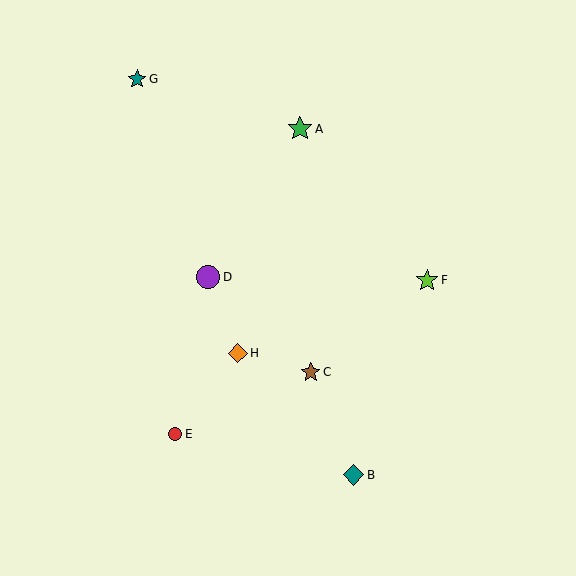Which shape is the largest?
The green star (labeled A) is the largest.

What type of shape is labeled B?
Shape B is a teal diamond.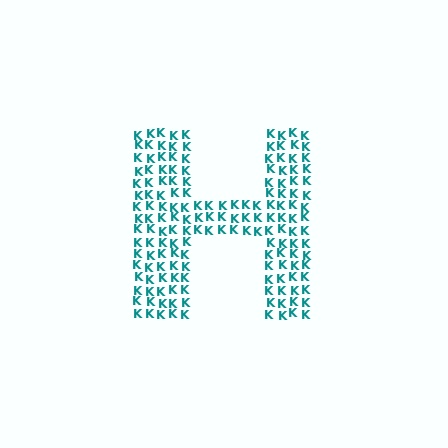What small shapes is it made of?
It is made of small letter K's.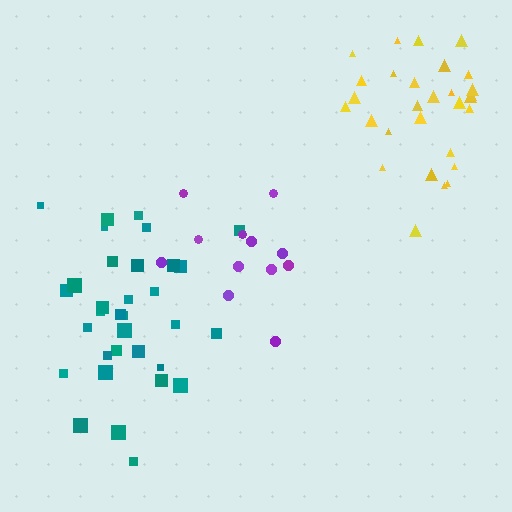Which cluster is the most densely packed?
Teal.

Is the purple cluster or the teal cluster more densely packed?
Teal.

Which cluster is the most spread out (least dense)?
Purple.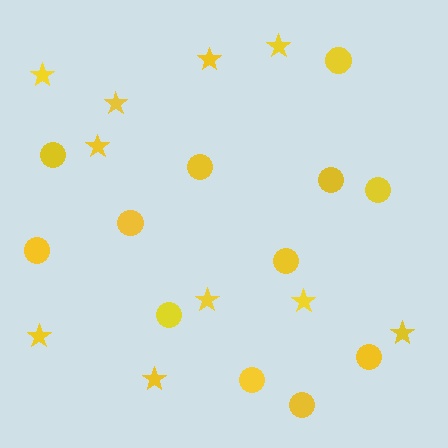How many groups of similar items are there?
There are 2 groups: one group of stars (10) and one group of circles (12).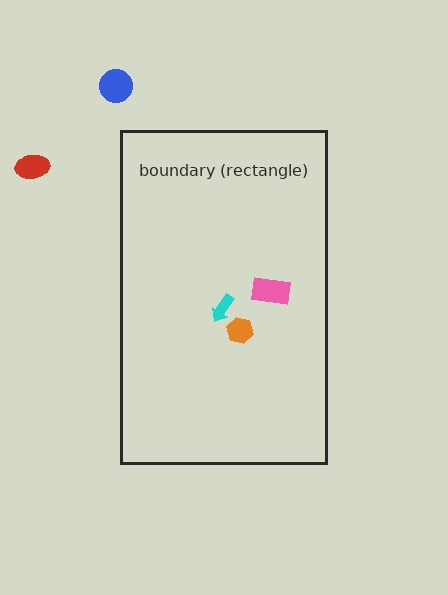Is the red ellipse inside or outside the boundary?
Outside.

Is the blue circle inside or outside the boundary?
Outside.